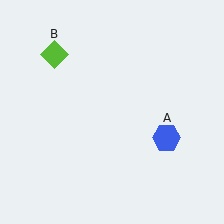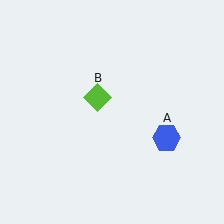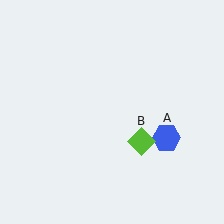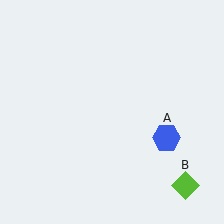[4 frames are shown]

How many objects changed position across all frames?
1 object changed position: lime diamond (object B).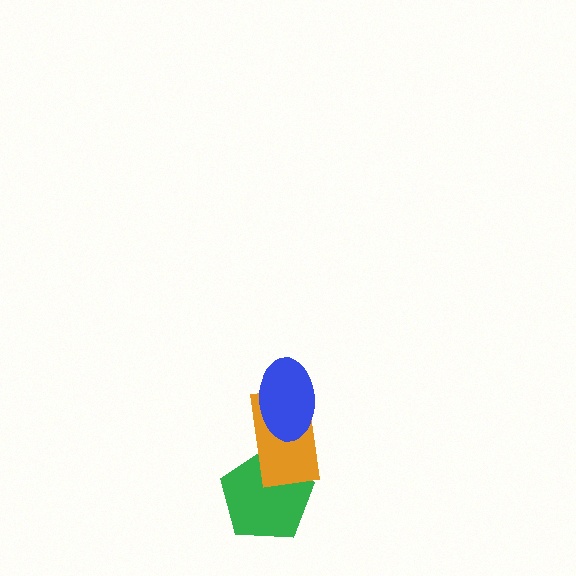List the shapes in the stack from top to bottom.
From top to bottom: the blue ellipse, the orange rectangle, the green pentagon.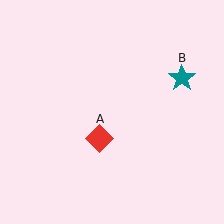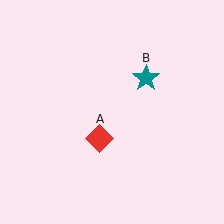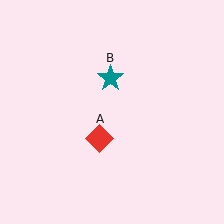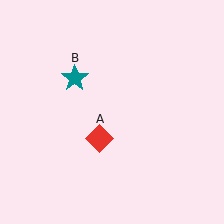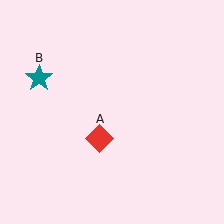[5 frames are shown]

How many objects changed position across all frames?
1 object changed position: teal star (object B).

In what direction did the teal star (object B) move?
The teal star (object B) moved left.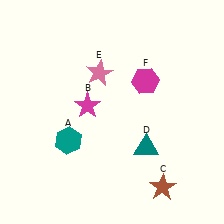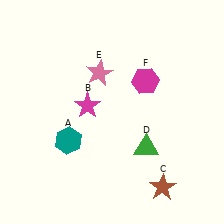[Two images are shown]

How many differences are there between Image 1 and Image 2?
There is 1 difference between the two images.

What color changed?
The triangle (D) changed from teal in Image 1 to green in Image 2.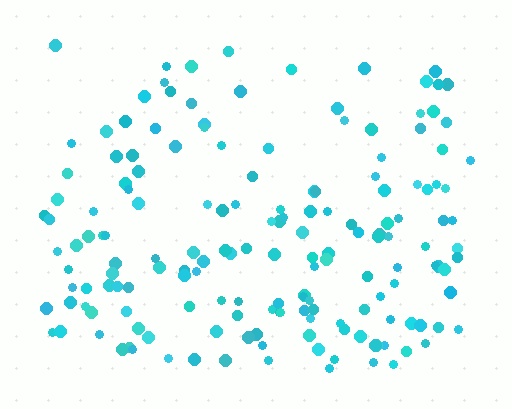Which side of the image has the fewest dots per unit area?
The top.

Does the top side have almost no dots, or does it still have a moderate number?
Still a moderate number, just noticeably fewer than the bottom.